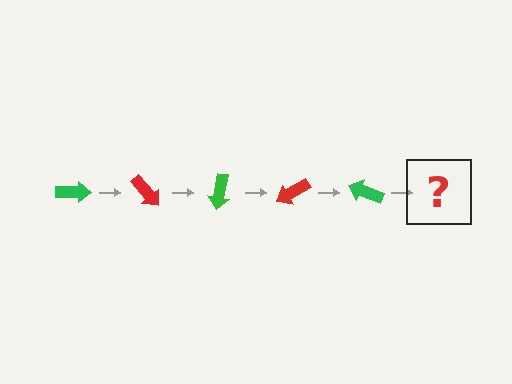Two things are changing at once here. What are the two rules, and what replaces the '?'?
The two rules are that it rotates 50 degrees each step and the color cycles through green and red. The '?' should be a red arrow, rotated 250 degrees from the start.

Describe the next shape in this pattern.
It should be a red arrow, rotated 250 degrees from the start.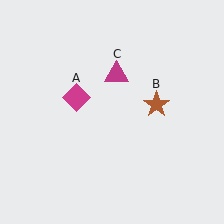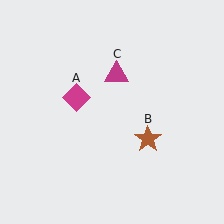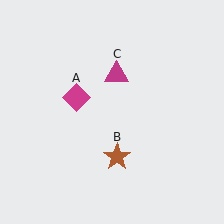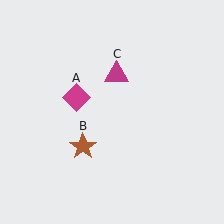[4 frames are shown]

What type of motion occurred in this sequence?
The brown star (object B) rotated clockwise around the center of the scene.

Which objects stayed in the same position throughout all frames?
Magenta diamond (object A) and magenta triangle (object C) remained stationary.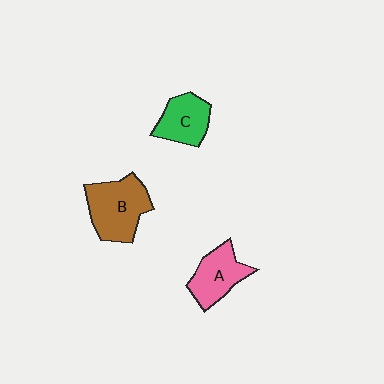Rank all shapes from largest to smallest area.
From largest to smallest: B (brown), A (pink), C (green).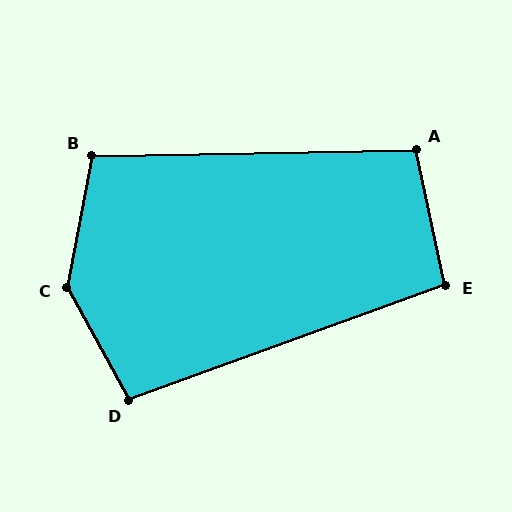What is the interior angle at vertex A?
Approximately 101 degrees (obtuse).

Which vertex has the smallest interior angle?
E, at approximately 97 degrees.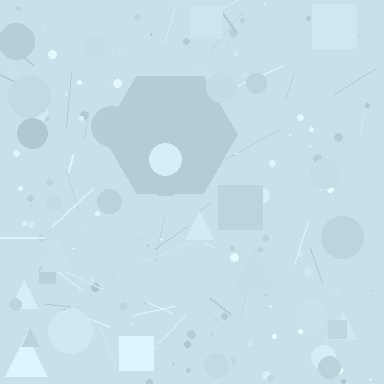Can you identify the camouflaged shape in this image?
The camouflaged shape is a hexagon.